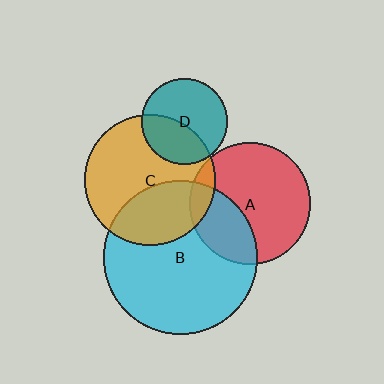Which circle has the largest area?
Circle B (cyan).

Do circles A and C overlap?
Yes.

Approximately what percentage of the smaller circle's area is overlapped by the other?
Approximately 10%.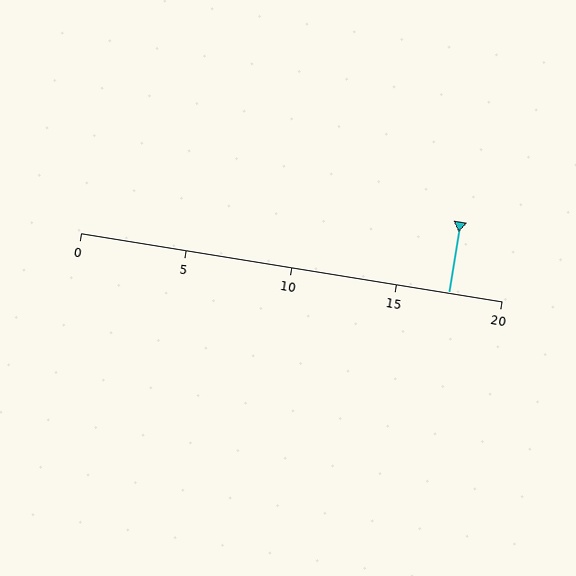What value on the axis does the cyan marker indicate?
The marker indicates approximately 17.5.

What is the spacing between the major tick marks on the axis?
The major ticks are spaced 5 apart.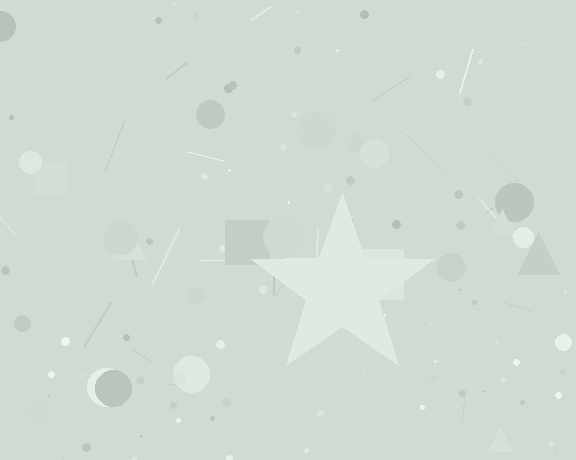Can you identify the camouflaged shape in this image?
The camouflaged shape is a star.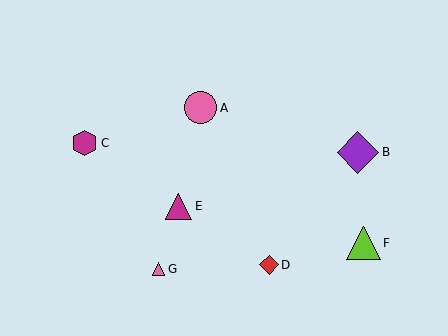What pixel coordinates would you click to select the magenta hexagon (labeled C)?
Click at (85, 143) to select the magenta hexagon C.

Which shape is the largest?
The purple diamond (labeled B) is the largest.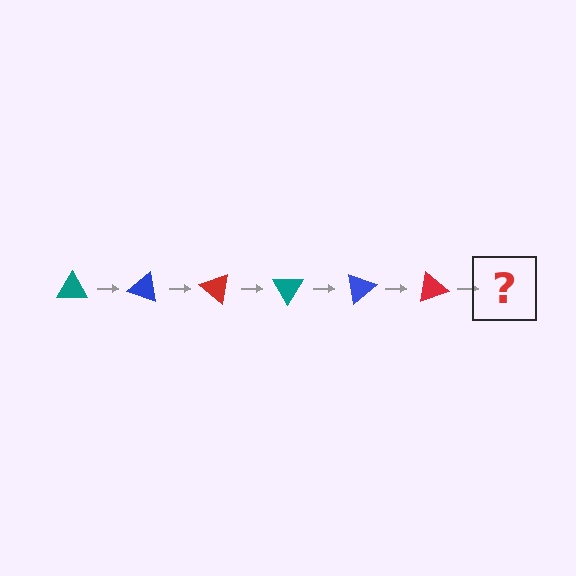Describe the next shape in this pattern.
It should be a teal triangle, rotated 120 degrees from the start.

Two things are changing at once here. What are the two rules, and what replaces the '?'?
The two rules are that it rotates 20 degrees each step and the color cycles through teal, blue, and red. The '?' should be a teal triangle, rotated 120 degrees from the start.